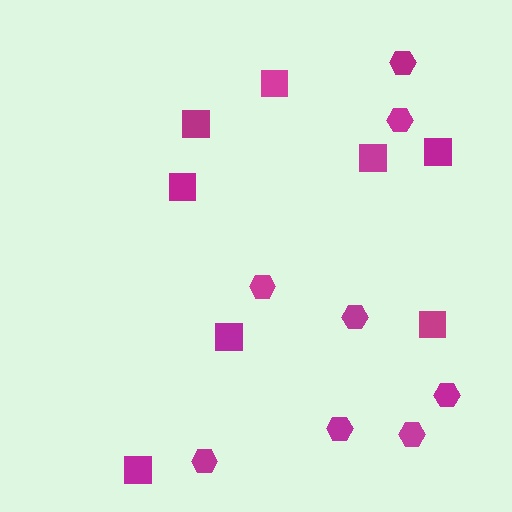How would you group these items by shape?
There are 2 groups: one group of squares (8) and one group of hexagons (8).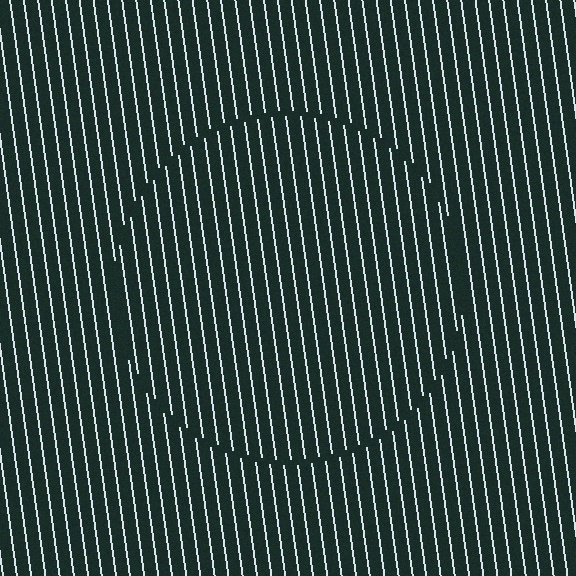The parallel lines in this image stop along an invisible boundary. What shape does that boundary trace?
An illusory circle. The interior of the shape contains the same grating, shifted by half a period — the contour is defined by the phase discontinuity where line-ends from the inner and outer gratings abut.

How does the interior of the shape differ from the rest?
The interior of the shape contains the same grating, shifted by half a period — the contour is defined by the phase discontinuity where line-ends from the inner and outer gratings abut.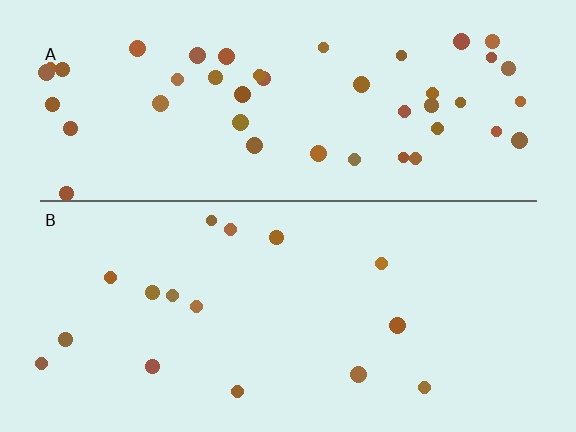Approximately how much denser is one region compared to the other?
Approximately 2.9× — region A over region B.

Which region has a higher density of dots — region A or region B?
A (the top).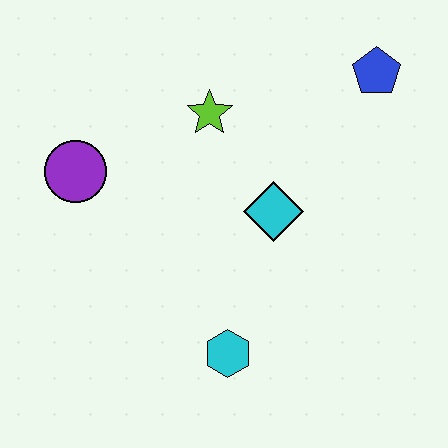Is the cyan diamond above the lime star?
No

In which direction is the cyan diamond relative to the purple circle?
The cyan diamond is to the right of the purple circle.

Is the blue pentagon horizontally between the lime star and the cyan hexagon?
No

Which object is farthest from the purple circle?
The blue pentagon is farthest from the purple circle.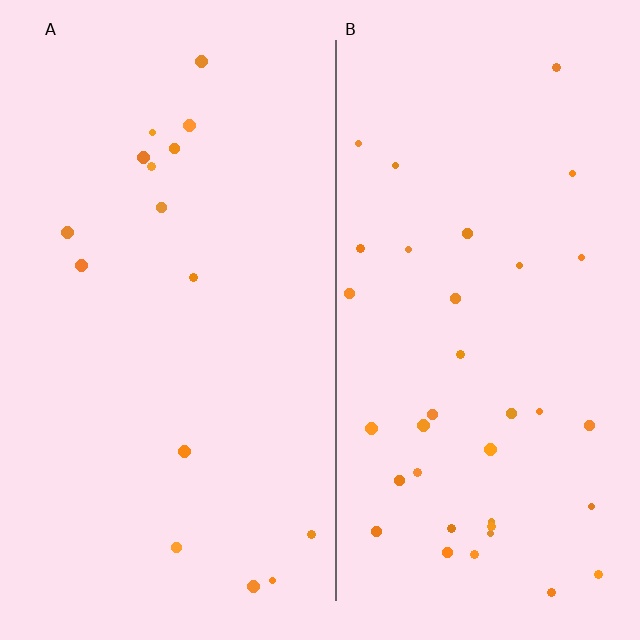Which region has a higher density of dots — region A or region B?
B (the right).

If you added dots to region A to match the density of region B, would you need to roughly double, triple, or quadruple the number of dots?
Approximately double.